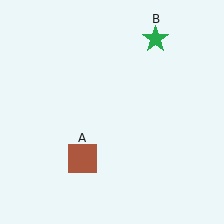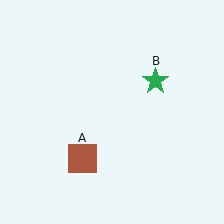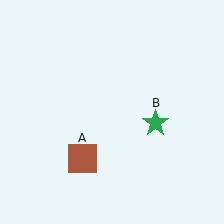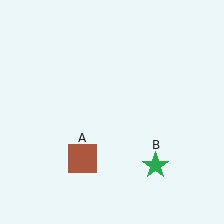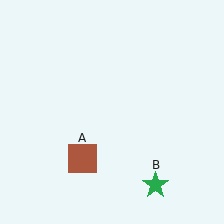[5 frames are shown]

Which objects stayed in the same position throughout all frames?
Brown square (object A) remained stationary.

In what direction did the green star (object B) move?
The green star (object B) moved down.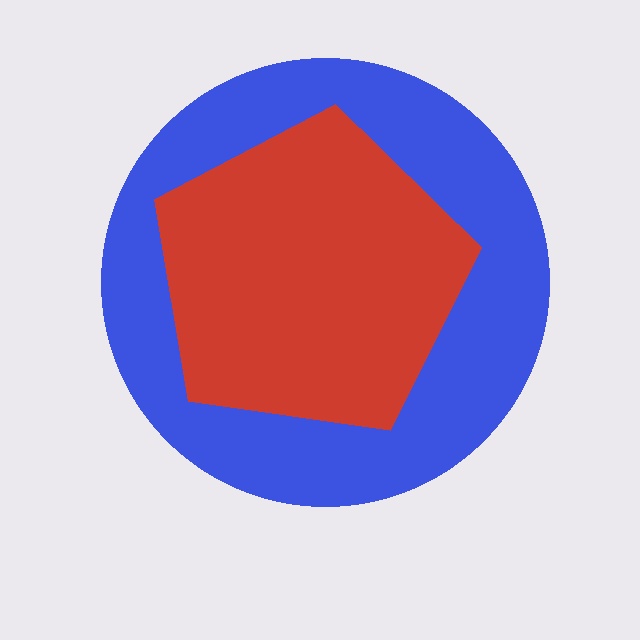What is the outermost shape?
The blue circle.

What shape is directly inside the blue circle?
The red pentagon.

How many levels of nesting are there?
2.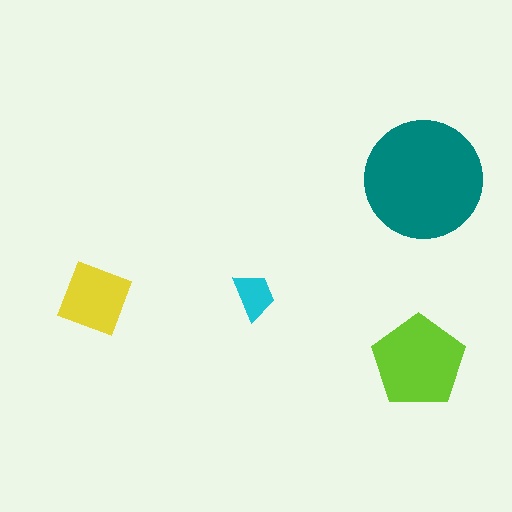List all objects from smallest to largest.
The cyan trapezoid, the yellow diamond, the lime pentagon, the teal circle.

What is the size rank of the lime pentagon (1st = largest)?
2nd.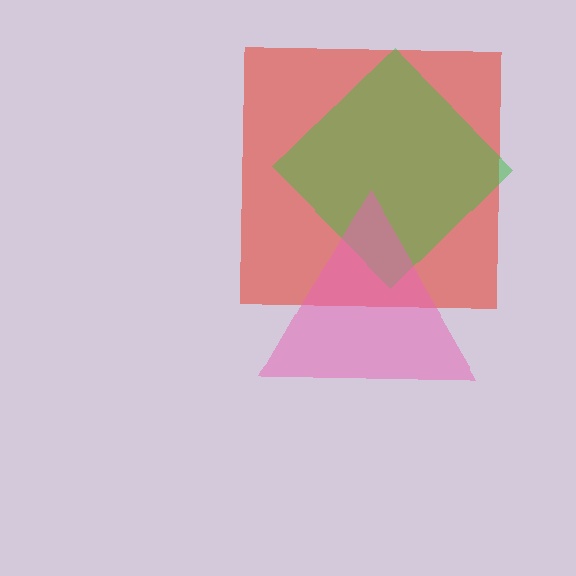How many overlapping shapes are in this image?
There are 3 overlapping shapes in the image.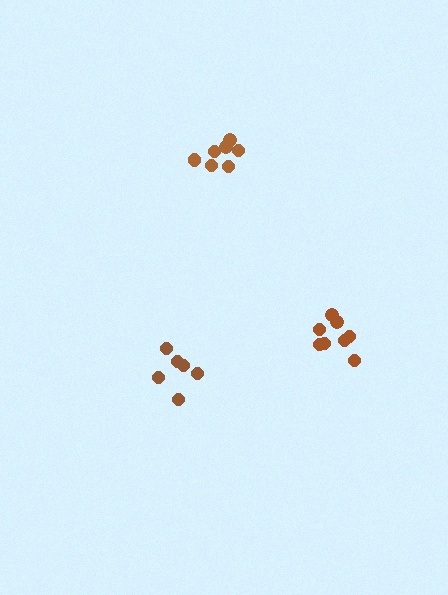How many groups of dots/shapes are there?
There are 3 groups.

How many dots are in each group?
Group 1: 7 dots, Group 2: 8 dots, Group 3: 6 dots (21 total).